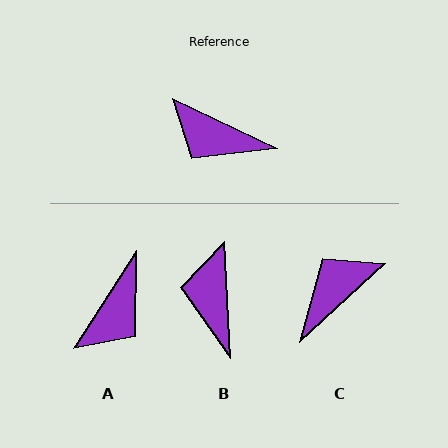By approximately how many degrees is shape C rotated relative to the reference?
Approximately 112 degrees clockwise.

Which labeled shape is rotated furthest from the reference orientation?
C, about 112 degrees away.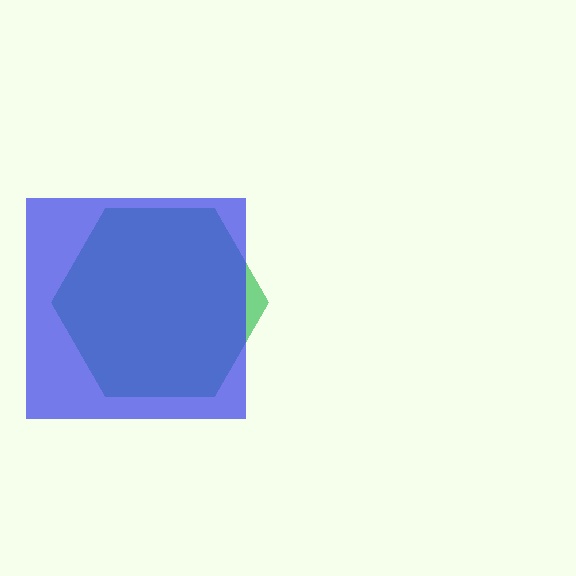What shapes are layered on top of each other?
The layered shapes are: a green hexagon, a blue square.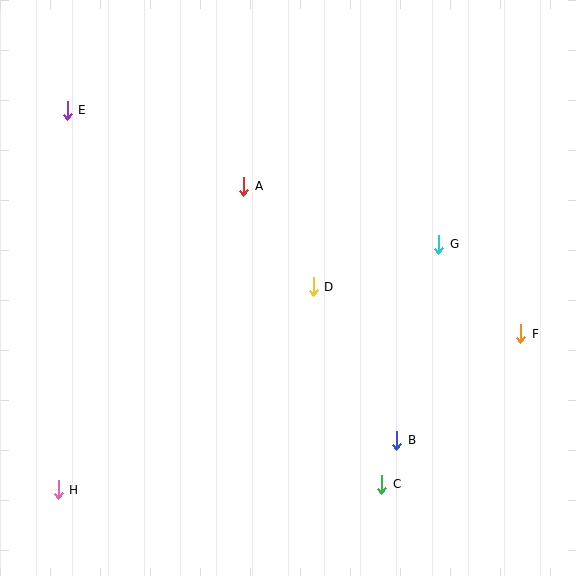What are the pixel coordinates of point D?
Point D is at (313, 287).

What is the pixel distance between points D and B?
The distance between D and B is 175 pixels.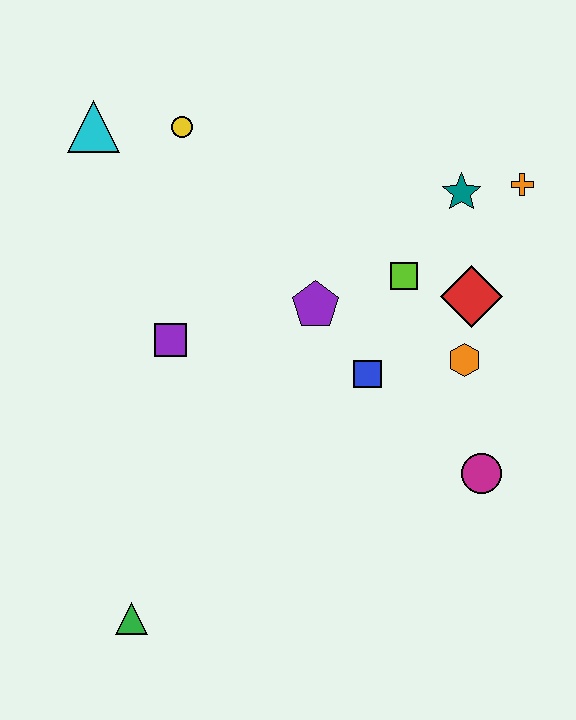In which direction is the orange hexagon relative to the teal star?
The orange hexagon is below the teal star.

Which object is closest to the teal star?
The orange cross is closest to the teal star.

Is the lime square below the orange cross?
Yes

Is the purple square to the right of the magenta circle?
No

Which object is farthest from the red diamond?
The green triangle is farthest from the red diamond.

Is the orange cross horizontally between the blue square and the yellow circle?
No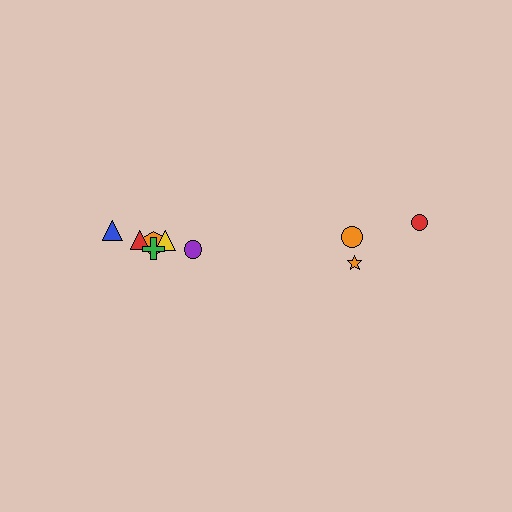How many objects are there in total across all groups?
There are 9 objects.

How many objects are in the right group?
There are 3 objects.